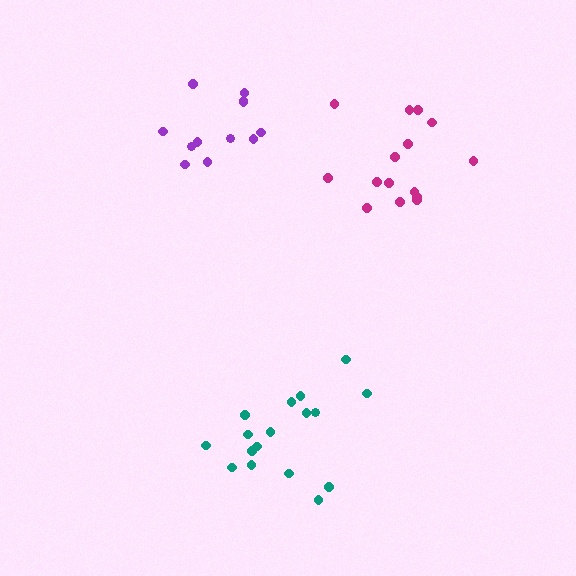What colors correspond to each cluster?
The clusters are colored: teal, purple, magenta.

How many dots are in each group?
Group 1: 17 dots, Group 2: 12 dots, Group 3: 15 dots (44 total).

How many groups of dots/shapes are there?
There are 3 groups.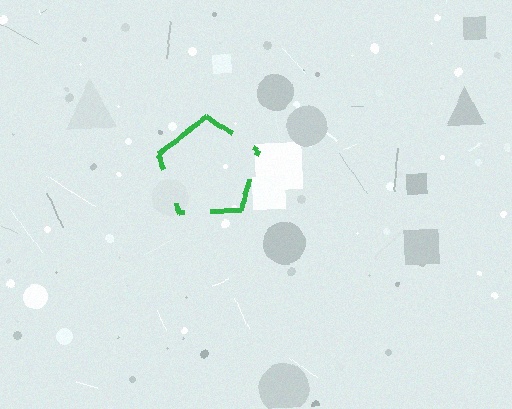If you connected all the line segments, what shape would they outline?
They would outline a pentagon.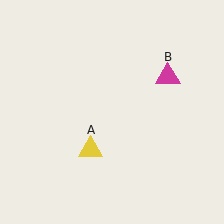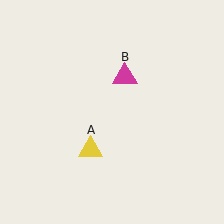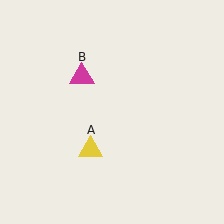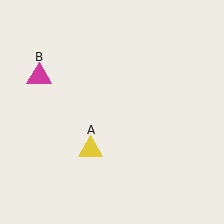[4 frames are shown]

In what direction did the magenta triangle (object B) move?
The magenta triangle (object B) moved left.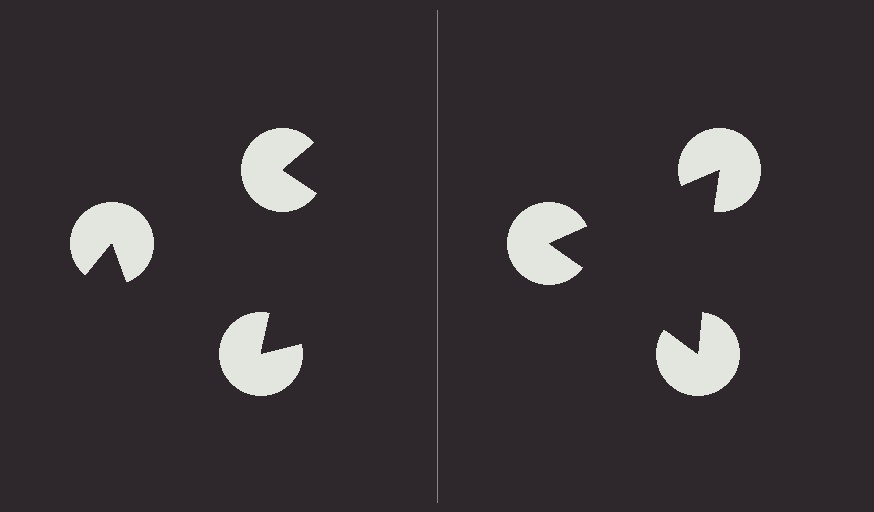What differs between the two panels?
The pac-man discs are positioned identically on both sides; only the wedge orientations differ. On the right they align to a triangle; on the left they are misaligned.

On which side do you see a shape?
An illusory triangle appears on the right side. On the left side the wedge cuts are rotated, so no coherent shape forms.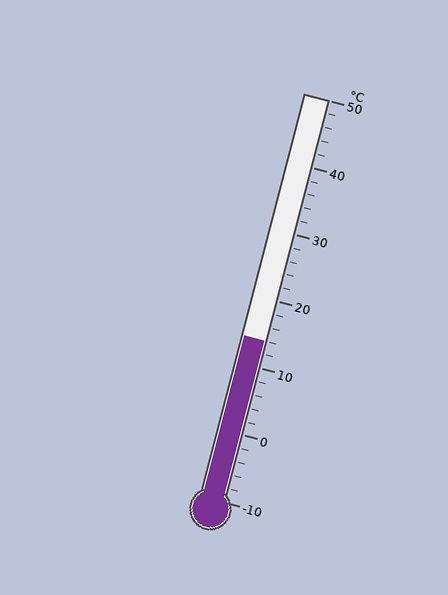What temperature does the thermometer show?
The thermometer shows approximately 14°C.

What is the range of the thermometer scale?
The thermometer scale ranges from -10°C to 50°C.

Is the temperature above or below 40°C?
The temperature is below 40°C.